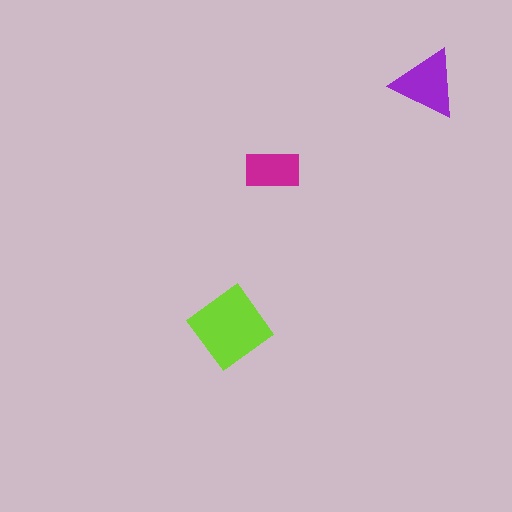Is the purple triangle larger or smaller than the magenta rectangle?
Larger.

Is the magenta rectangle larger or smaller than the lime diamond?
Smaller.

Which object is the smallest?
The magenta rectangle.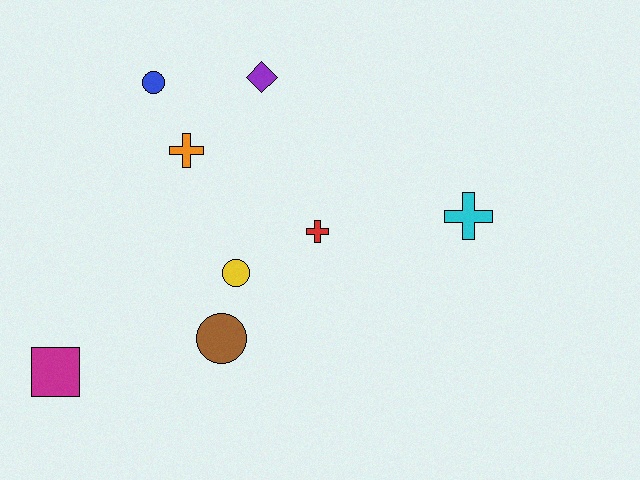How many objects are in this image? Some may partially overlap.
There are 8 objects.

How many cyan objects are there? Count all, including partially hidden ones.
There is 1 cyan object.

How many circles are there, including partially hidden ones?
There are 3 circles.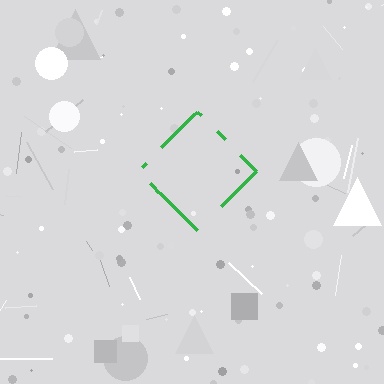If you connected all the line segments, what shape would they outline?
They would outline a diamond.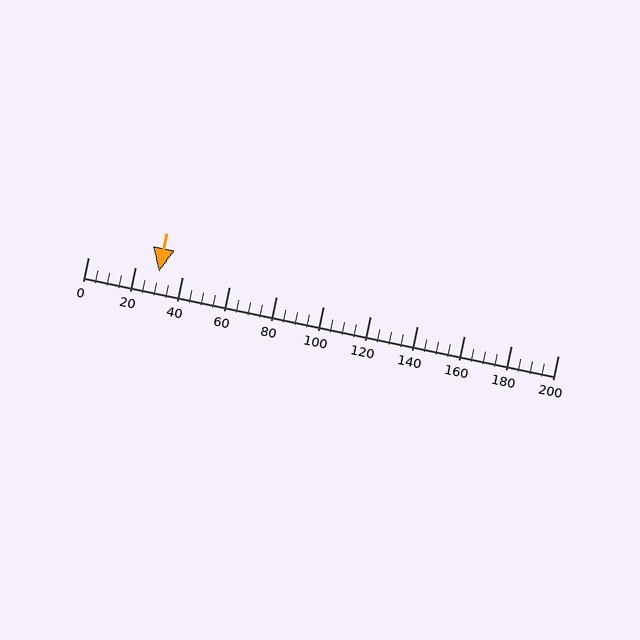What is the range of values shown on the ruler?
The ruler shows values from 0 to 200.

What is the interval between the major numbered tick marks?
The major tick marks are spaced 20 units apart.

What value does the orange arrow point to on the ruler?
The orange arrow points to approximately 30.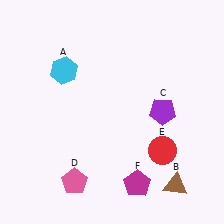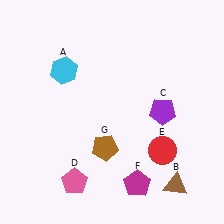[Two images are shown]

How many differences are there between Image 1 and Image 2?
There is 1 difference between the two images.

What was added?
A brown pentagon (G) was added in Image 2.